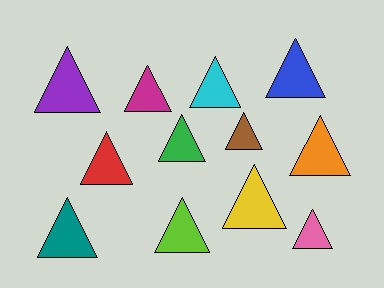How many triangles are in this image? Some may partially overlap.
There are 12 triangles.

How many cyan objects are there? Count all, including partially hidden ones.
There is 1 cyan object.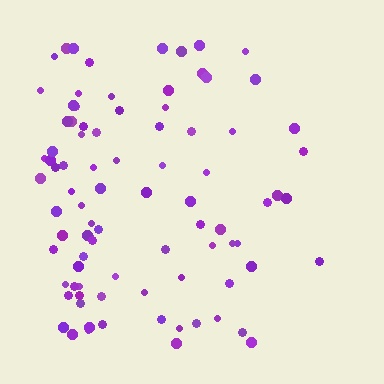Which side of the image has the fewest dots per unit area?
The right.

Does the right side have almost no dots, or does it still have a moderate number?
Still a moderate number, just noticeably fewer than the left.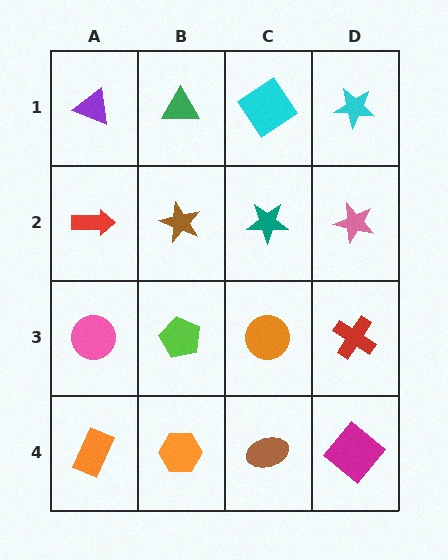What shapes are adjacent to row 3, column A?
A red arrow (row 2, column A), an orange rectangle (row 4, column A), a lime pentagon (row 3, column B).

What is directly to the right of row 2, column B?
A teal star.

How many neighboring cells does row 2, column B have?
4.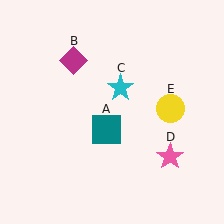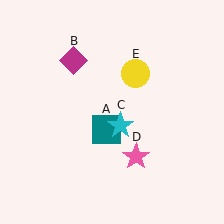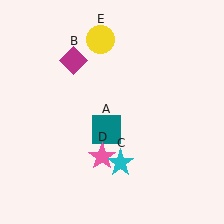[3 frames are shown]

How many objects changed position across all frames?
3 objects changed position: cyan star (object C), pink star (object D), yellow circle (object E).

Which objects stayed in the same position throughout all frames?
Teal square (object A) and magenta diamond (object B) remained stationary.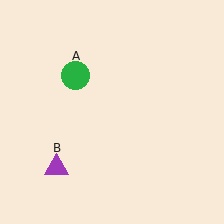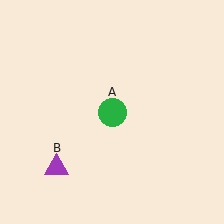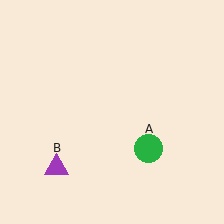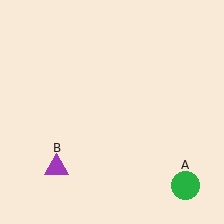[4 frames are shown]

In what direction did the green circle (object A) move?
The green circle (object A) moved down and to the right.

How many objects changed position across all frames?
1 object changed position: green circle (object A).